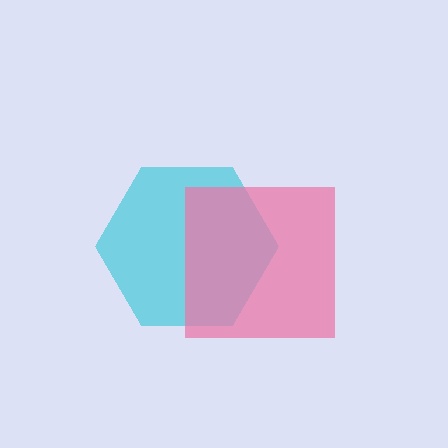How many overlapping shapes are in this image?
There are 2 overlapping shapes in the image.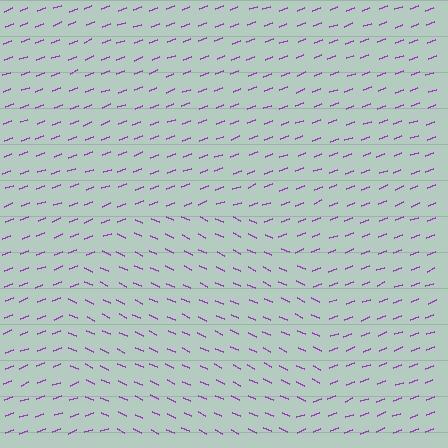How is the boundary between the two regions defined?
The boundary is defined purely by a change in line orientation (approximately 45 degrees difference). All lines are the same color and thickness.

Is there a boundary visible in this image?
Yes, there is a texture boundary formed by a change in line orientation.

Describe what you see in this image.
The image is filled with small purple line segments. A circle region in the image has lines oriented differently from the surrounding lines, creating a visible texture boundary.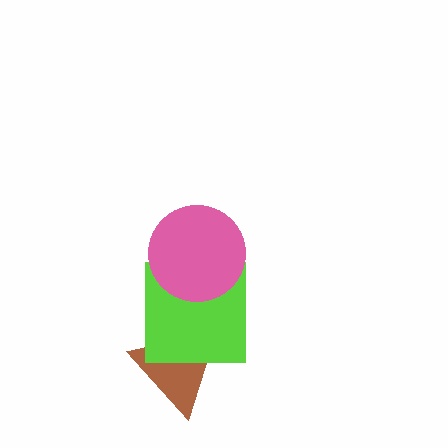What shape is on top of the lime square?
The pink circle is on top of the lime square.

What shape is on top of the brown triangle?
The lime square is on top of the brown triangle.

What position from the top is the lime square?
The lime square is 2nd from the top.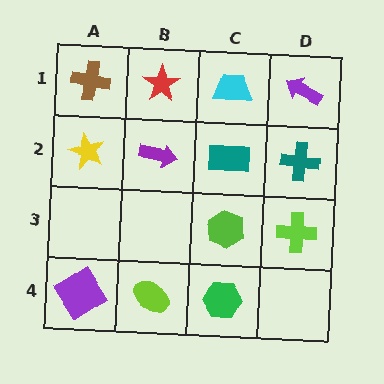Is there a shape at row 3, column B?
No, that cell is empty.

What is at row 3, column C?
A lime hexagon.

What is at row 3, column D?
A lime cross.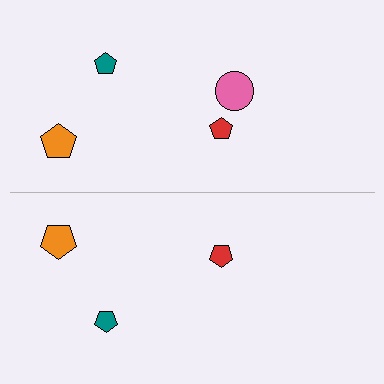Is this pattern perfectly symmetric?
No, the pattern is not perfectly symmetric. A pink circle is missing from the bottom side.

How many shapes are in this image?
There are 7 shapes in this image.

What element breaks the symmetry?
A pink circle is missing from the bottom side.